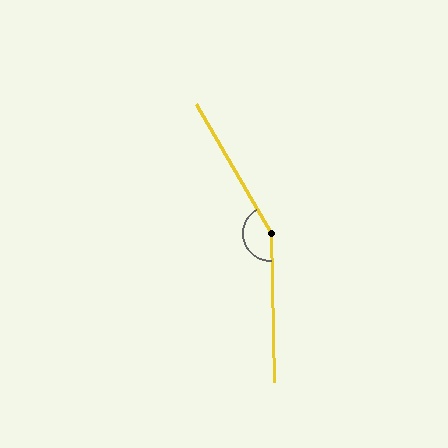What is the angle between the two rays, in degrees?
Approximately 152 degrees.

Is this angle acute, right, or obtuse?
It is obtuse.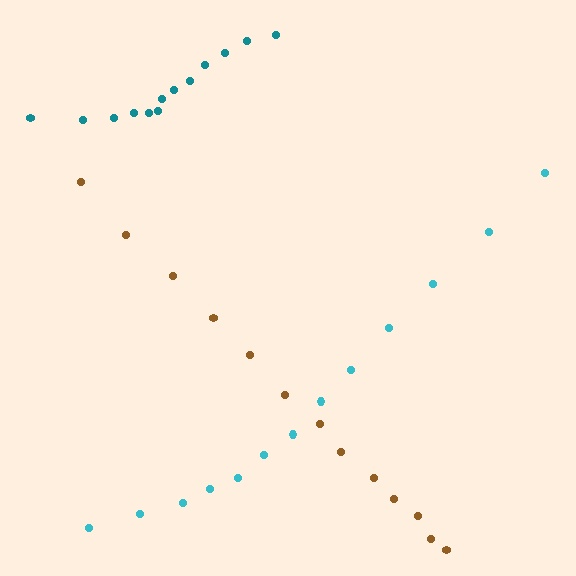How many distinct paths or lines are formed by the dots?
There are 3 distinct paths.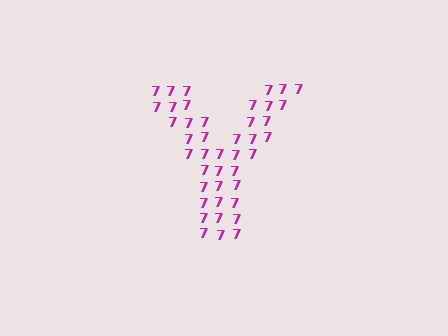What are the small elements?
The small elements are digit 7's.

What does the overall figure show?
The overall figure shows the letter Y.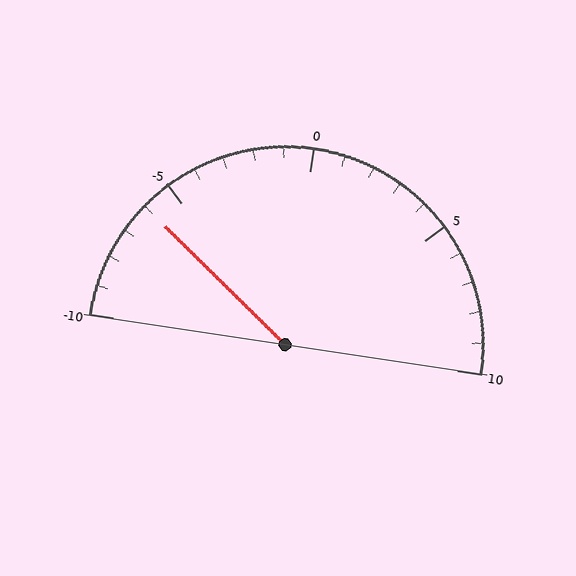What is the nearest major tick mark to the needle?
The nearest major tick mark is -5.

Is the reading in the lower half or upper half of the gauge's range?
The reading is in the lower half of the range (-10 to 10).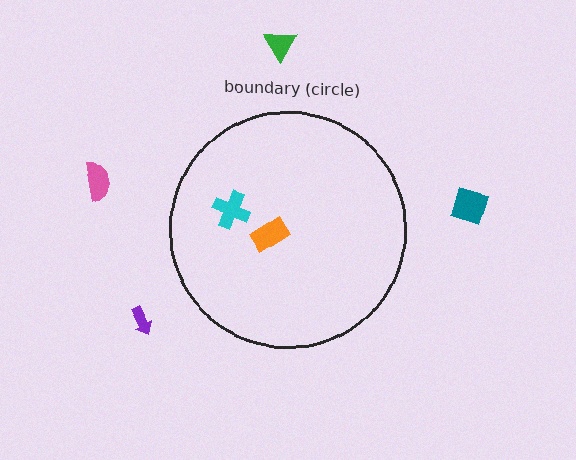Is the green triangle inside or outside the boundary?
Outside.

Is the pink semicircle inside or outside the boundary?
Outside.